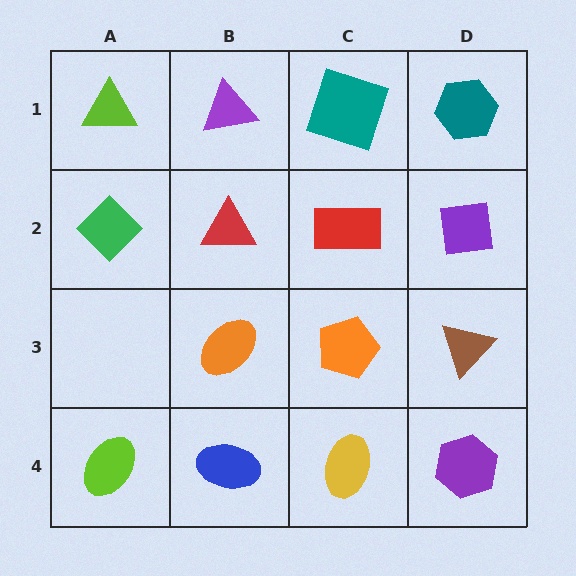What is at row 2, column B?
A red triangle.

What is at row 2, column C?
A red rectangle.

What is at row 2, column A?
A green diamond.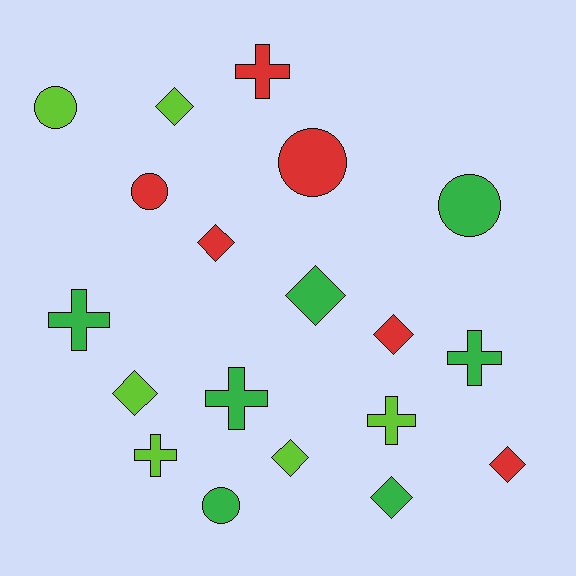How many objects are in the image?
There are 19 objects.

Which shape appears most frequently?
Diamond, with 8 objects.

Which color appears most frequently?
Green, with 7 objects.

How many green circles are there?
There are 2 green circles.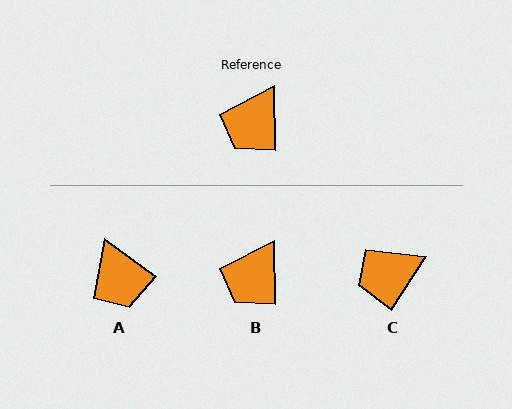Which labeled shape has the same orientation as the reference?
B.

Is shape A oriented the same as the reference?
No, it is off by about 53 degrees.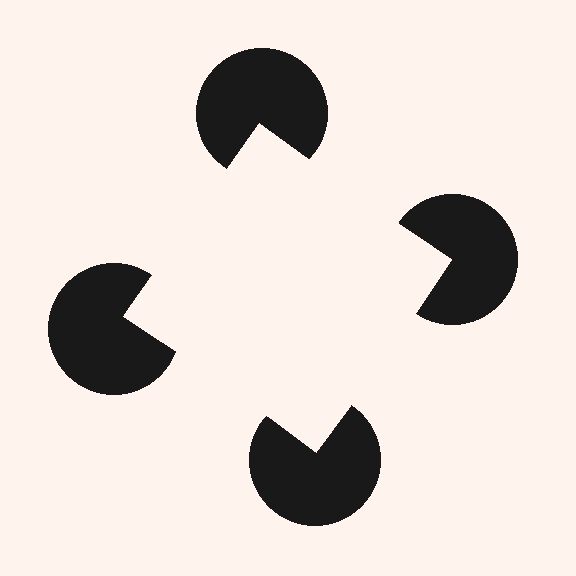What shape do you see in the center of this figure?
An illusory square — its edges are inferred from the aligned wedge cuts in the pac-man discs, not physically drawn.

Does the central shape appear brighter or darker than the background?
It typically appears slightly brighter than the background, even though no actual brightness change is drawn.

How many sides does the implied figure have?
4 sides.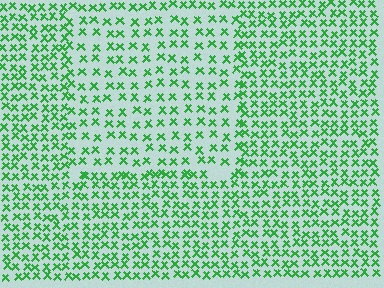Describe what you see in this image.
The image contains small green elements arranged at two different densities. A rectangle-shaped region is visible where the elements are less densely packed than the surrounding area.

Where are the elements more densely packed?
The elements are more densely packed outside the rectangle boundary.